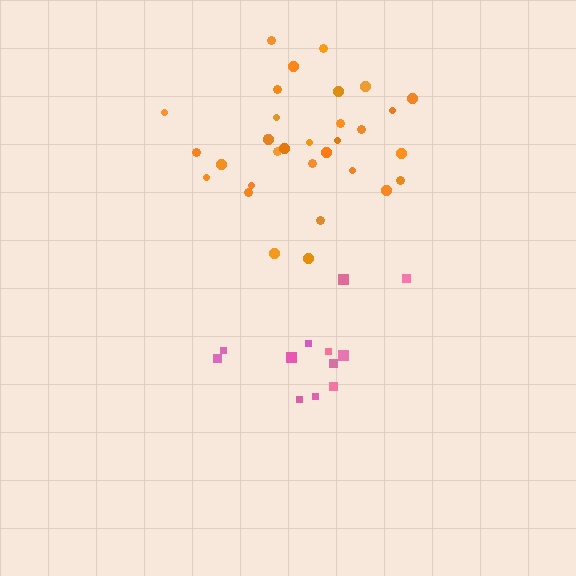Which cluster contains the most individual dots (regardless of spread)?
Orange (32).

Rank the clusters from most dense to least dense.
orange, pink.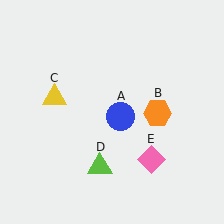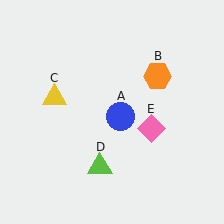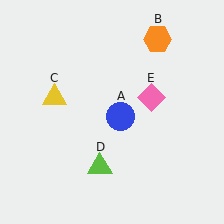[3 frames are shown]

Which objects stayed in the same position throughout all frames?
Blue circle (object A) and yellow triangle (object C) and lime triangle (object D) remained stationary.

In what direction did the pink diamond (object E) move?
The pink diamond (object E) moved up.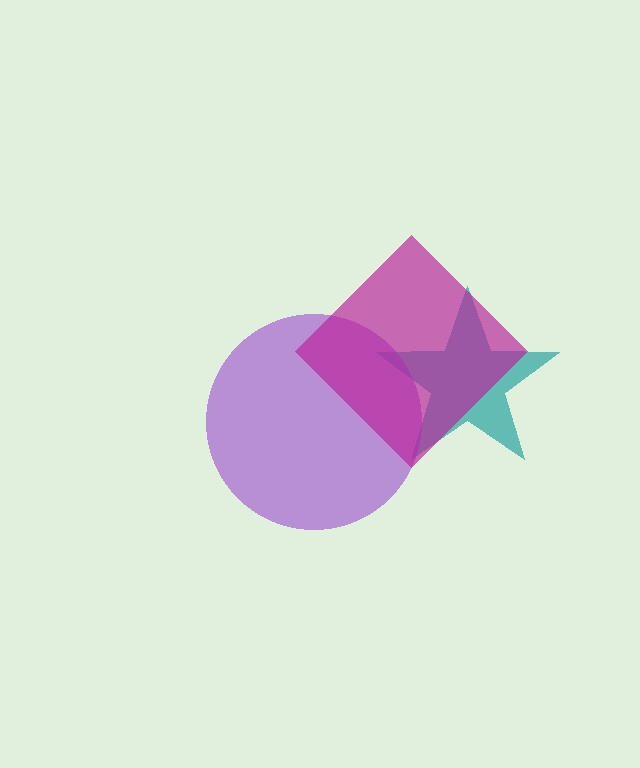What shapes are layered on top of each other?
The layered shapes are: a teal star, a purple circle, a magenta diamond.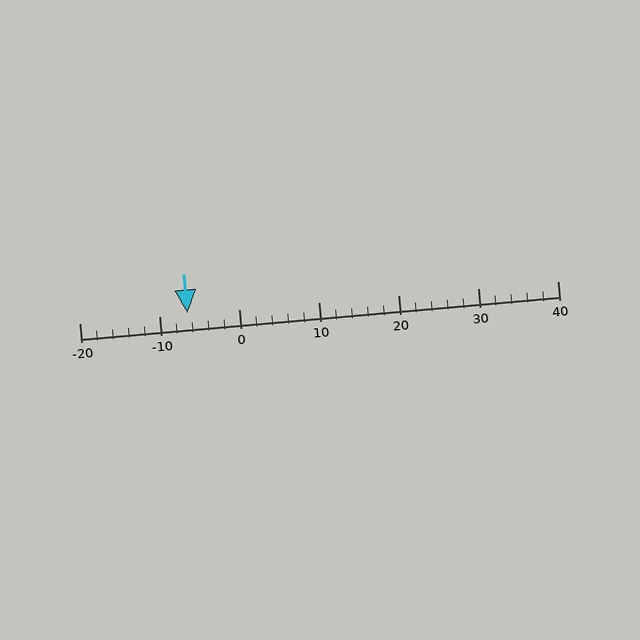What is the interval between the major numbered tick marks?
The major tick marks are spaced 10 units apart.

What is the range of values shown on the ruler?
The ruler shows values from -20 to 40.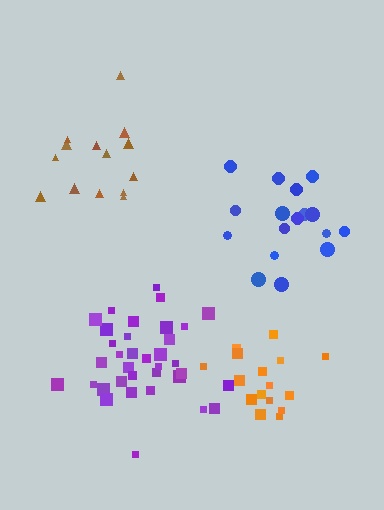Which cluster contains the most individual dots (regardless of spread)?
Purple (35).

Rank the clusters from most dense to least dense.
orange, purple, blue, brown.